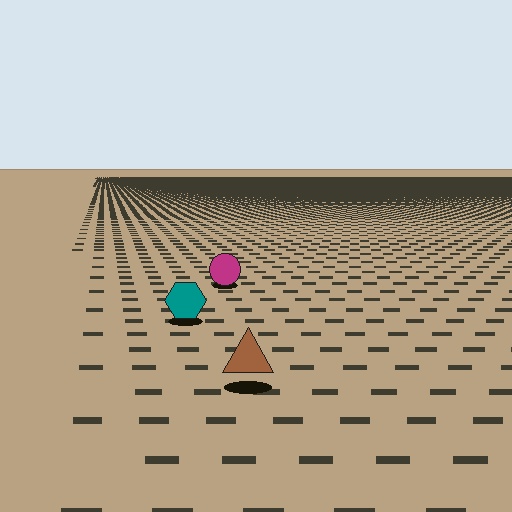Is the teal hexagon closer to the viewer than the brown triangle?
No. The brown triangle is closer — you can tell from the texture gradient: the ground texture is coarser near it.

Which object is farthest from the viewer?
The magenta circle is farthest from the viewer. It appears smaller and the ground texture around it is denser.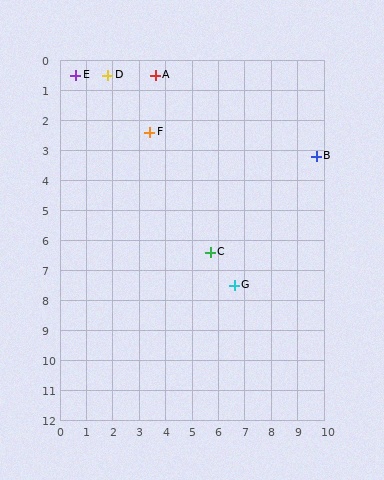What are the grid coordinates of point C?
Point C is at approximately (5.7, 6.4).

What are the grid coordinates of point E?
Point E is at approximately (0.6, 0.5).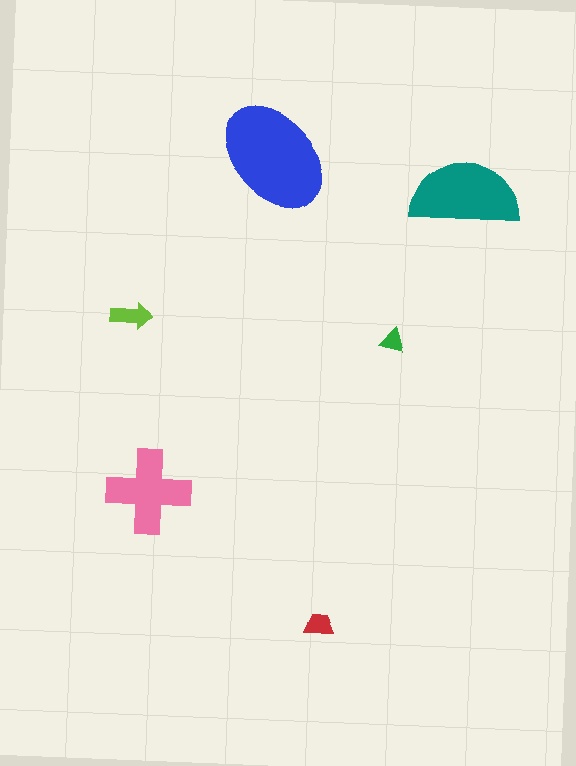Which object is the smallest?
The green triangle.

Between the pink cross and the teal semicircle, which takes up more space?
The teal semicircle.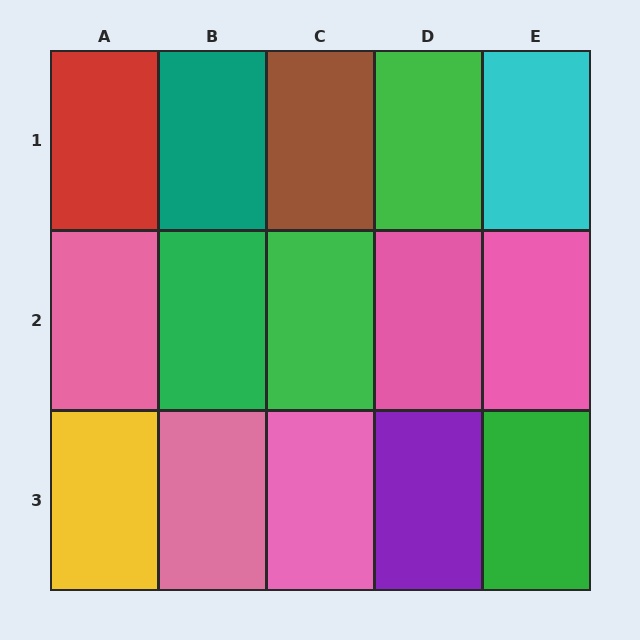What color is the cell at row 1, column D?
Green.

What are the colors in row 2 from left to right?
Pink, green, green, pink, pink.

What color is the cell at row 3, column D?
Purple.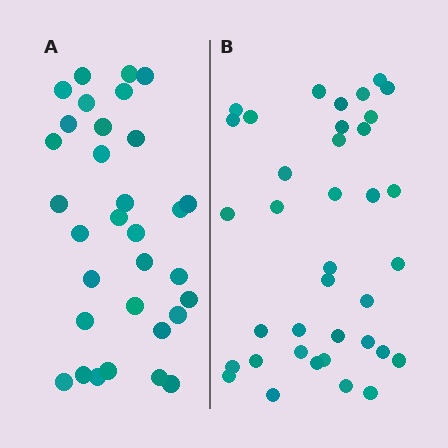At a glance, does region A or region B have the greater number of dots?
Region B (the right region) has more dots.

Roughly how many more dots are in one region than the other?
Region B has about 5 more dots than region A.